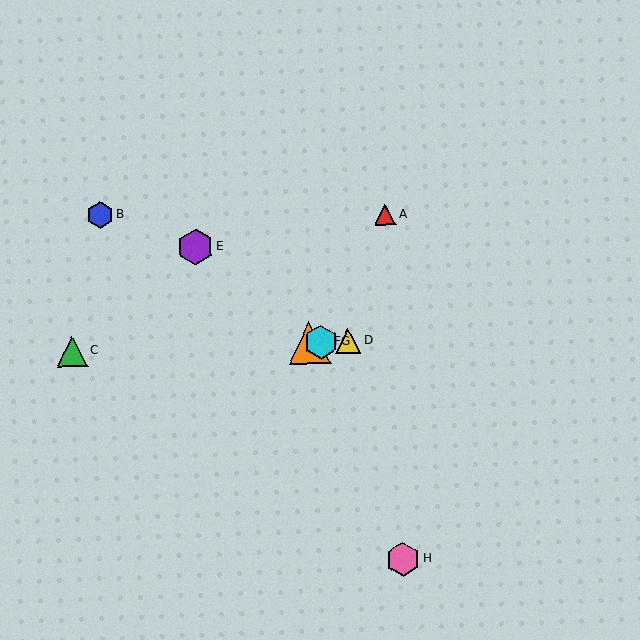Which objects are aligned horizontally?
Objects C, D, F, G are aligned horizontally.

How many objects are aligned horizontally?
4 objects (C, D, F, G) are aligned horizontally.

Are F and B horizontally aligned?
No, F is at y≈343 and B is at y≈215.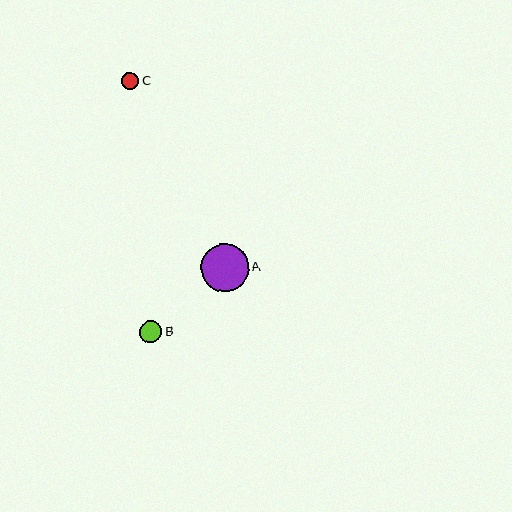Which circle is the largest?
Circle A is the largest with a size of approximately 47 pixels.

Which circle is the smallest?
Circle C is the smallest with a size of approximately 17 pixels.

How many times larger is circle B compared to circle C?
Circle B is approximately 1.3 times the size of circle C.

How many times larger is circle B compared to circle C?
Circle B is approximately 1.3 times the size of circle C.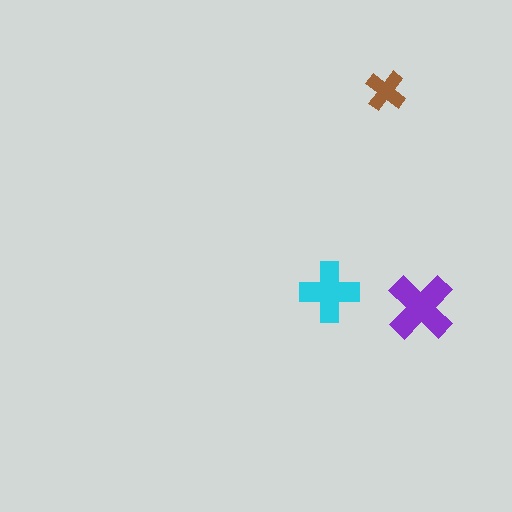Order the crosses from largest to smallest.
the purple one, the cyan one, the brown one.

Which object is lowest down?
The purple cross is bottommost.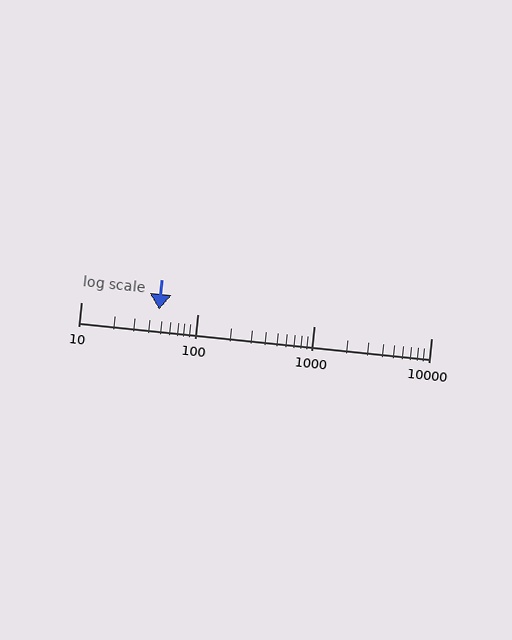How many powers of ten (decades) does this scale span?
The scale spans 3 decades, from 10 to 10000.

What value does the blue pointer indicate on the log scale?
The pointer indicates approximately 47.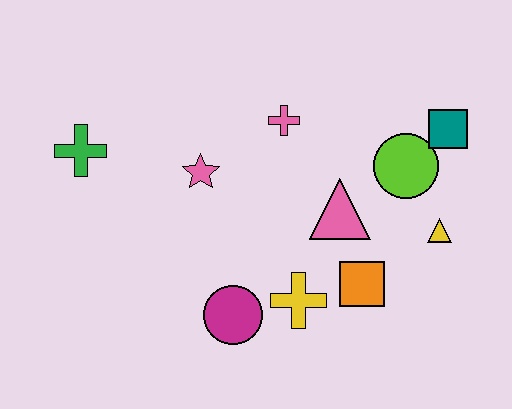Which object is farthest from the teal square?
The green cross is farthest from the teal square.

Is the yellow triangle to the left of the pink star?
No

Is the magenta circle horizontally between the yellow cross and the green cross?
Yes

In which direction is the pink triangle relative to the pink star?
The pink triangle is to the right of the pink star.